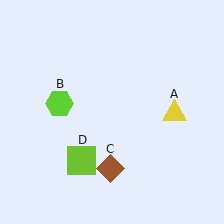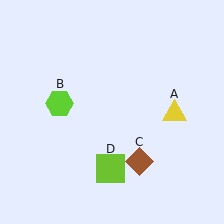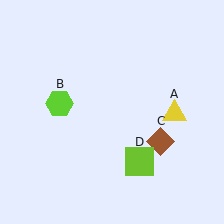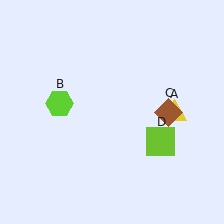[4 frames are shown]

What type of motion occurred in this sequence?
The brown diamond (object C), lime square (object D) rotated counterclockwise around the center of the scene.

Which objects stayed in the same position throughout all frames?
Yellow triangle (object A) and lime hexagon (object B) remained stationary.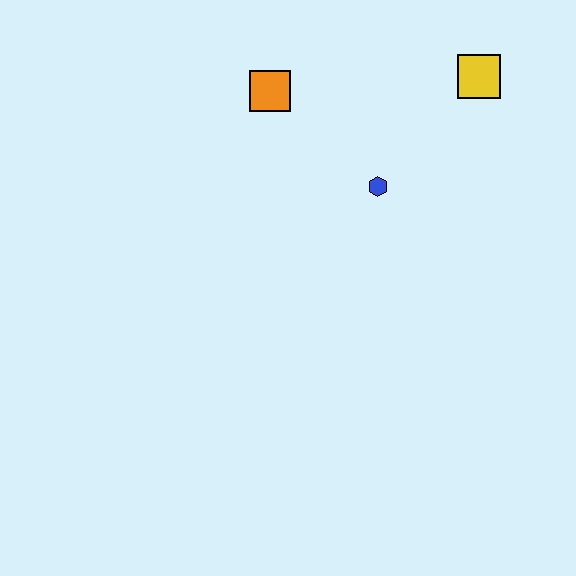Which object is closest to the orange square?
The blue hexagon is closest to the orange square.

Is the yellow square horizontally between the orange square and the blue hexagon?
No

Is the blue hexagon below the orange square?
Yes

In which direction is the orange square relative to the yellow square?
The orange square is to the left of the yellow square.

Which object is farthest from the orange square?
The yellow square is farthest from the orange square.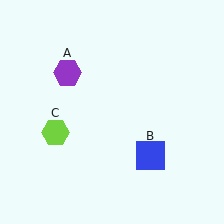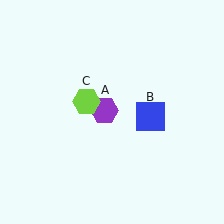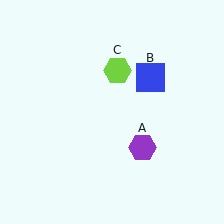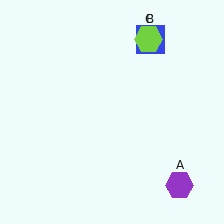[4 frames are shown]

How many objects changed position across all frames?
3 objects changed position: purple hexagon (object A), blue square (object B), lime hexagon (object C).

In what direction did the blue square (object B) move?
The blue square (object B) moved up.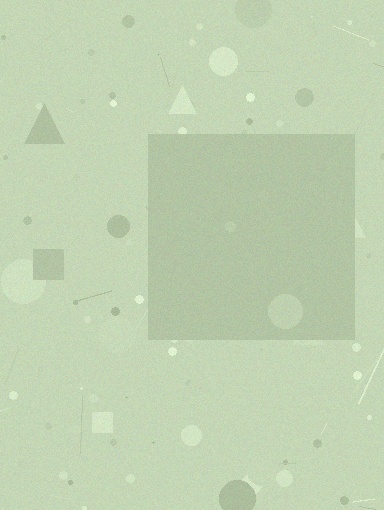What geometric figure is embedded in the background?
A square is embedded in the background.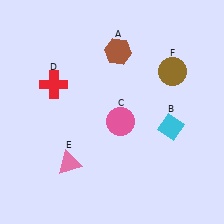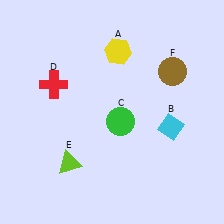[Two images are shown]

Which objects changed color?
A changed from brown to yellow. C changed from pink to green. E changed from pink to lime.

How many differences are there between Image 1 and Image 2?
There are 3 differences between the two images.